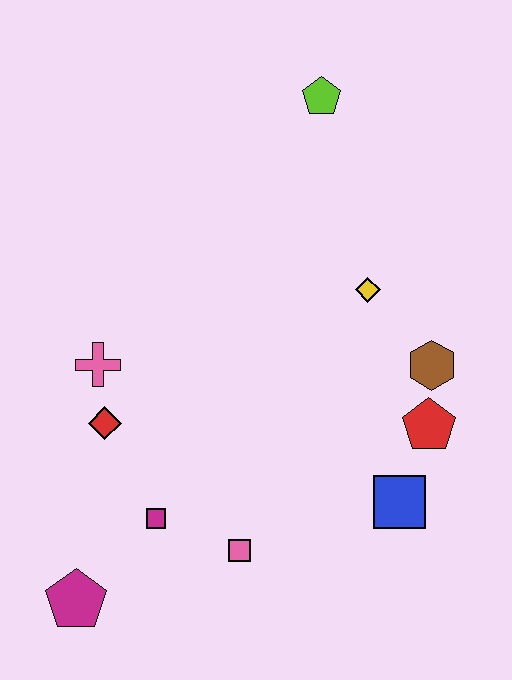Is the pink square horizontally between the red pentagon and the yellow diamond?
No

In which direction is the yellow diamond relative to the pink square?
The yellow diamond is above the pink square.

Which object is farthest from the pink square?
The lime pentagon is farthest from the pink square.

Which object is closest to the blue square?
The red pentagon is closest to the blue square.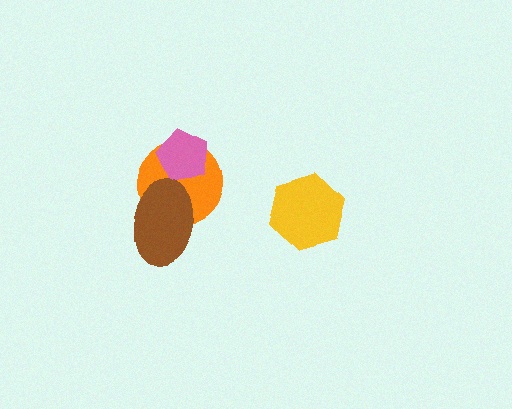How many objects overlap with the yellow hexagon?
0 objects overlap with the yellow hexagon.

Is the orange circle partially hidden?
Yes, it is partially covered by another shape.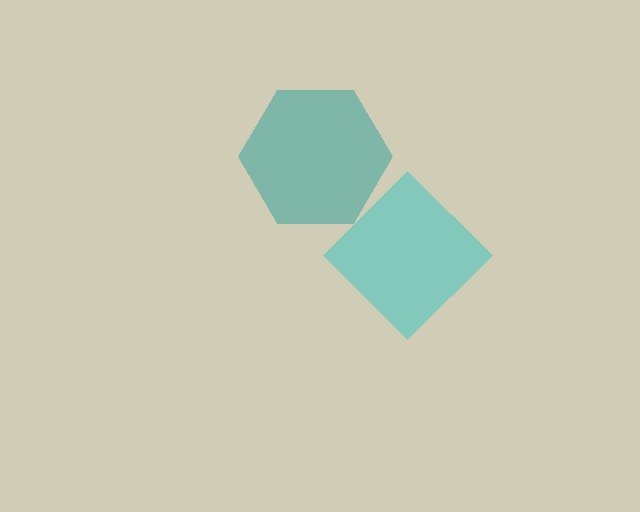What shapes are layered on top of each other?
The layered shapes are: a teal hexagon, a cyan diamond.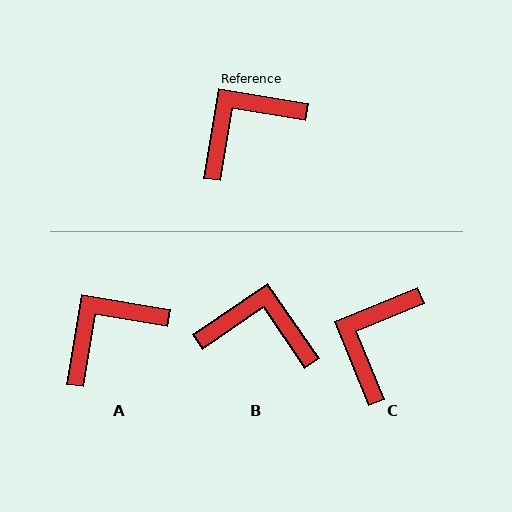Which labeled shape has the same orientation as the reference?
A.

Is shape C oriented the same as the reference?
No, it is off by about 32 degrees.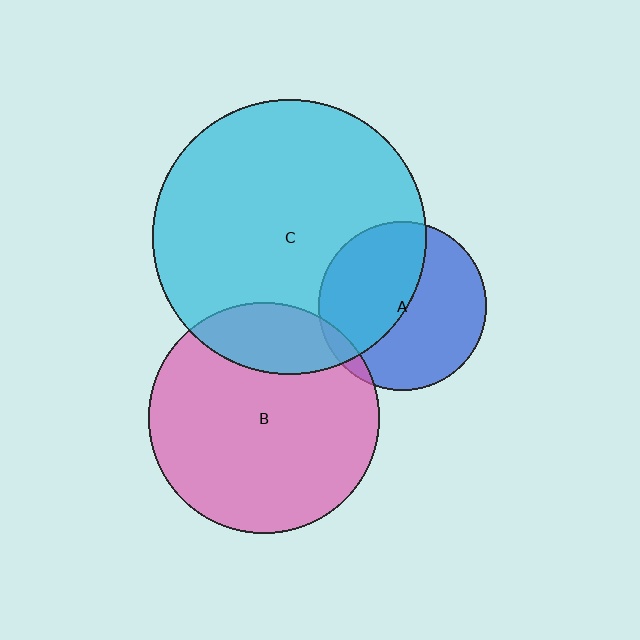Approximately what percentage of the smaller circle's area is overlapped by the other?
Approximately 45%.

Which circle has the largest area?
Circle C (cyan).